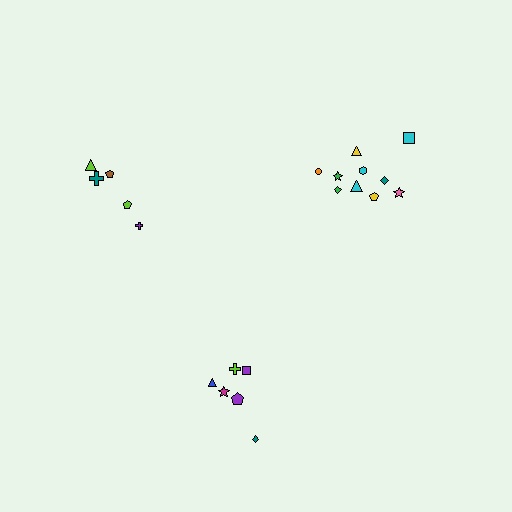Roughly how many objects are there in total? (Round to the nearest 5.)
Roughly 20 objects in total.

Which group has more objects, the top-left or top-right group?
The top-right group.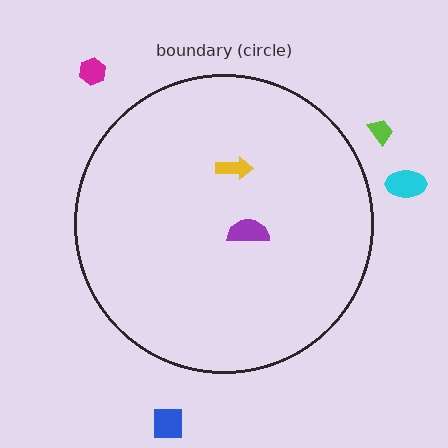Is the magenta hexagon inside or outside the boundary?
Outside.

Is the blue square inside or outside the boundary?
Outside.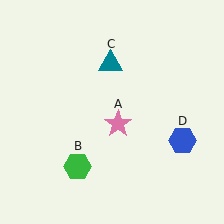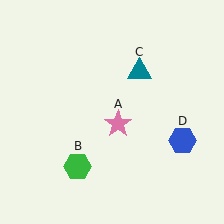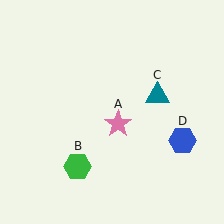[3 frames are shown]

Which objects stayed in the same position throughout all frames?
Pink star (object A) and green hexagon (object B) and blue hexagon (object D) remained stationary.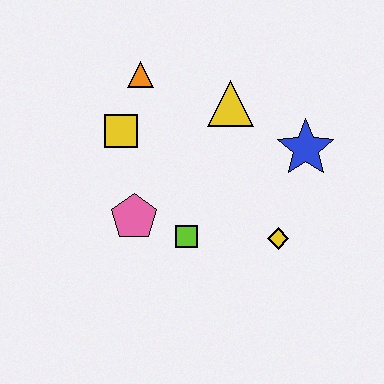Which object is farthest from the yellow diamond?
The orange triangle is farthest from the yellow diamond.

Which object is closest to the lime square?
The pink pentagon is closest to the lime square.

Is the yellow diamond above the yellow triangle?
No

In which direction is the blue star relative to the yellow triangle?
The blue star is to the right of the yellow triangle.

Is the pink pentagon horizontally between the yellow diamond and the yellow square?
Yes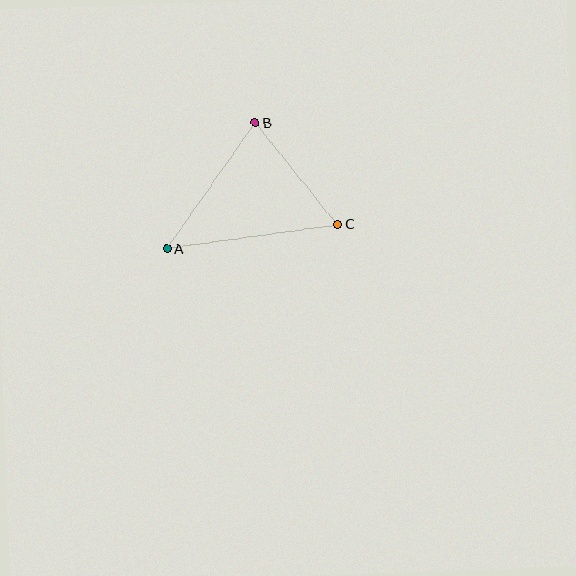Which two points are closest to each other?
Points B and C are closest to each other.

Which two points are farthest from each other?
Points A and C are farthest from each other.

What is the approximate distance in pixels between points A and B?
The distance between A and B is approximately 154 pixels.